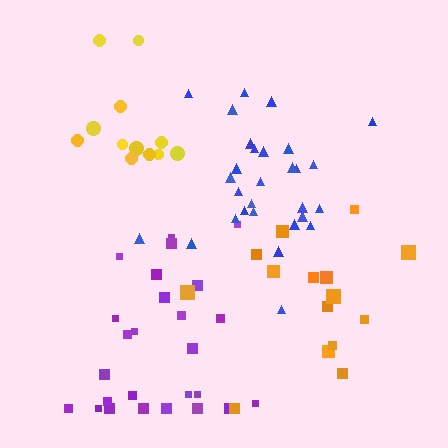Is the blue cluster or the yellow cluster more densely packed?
Blue.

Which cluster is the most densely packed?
Blue.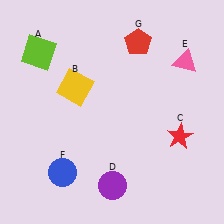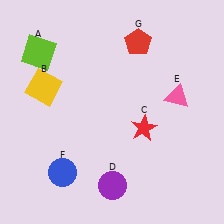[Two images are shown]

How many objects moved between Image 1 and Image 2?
3 objects moved between the two images.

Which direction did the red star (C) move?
The red star (C) moved left.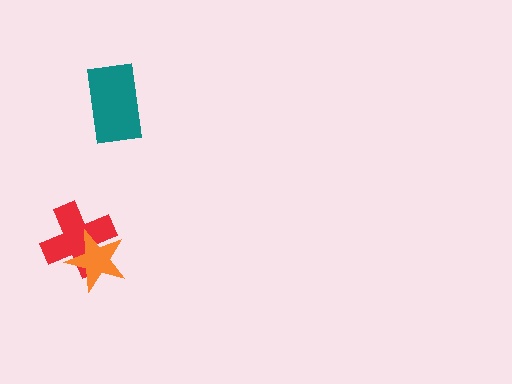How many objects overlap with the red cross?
1 object overlaps with the red cross.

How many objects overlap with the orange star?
1 object overlaps with the orange star.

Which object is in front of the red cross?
The orange star is in front of the red cross.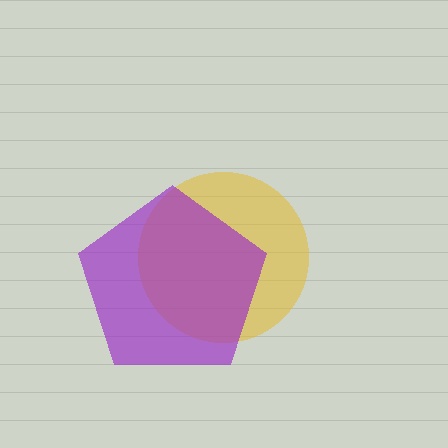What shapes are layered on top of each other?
The layered shapes are: a yellow circle, a purple pentagon.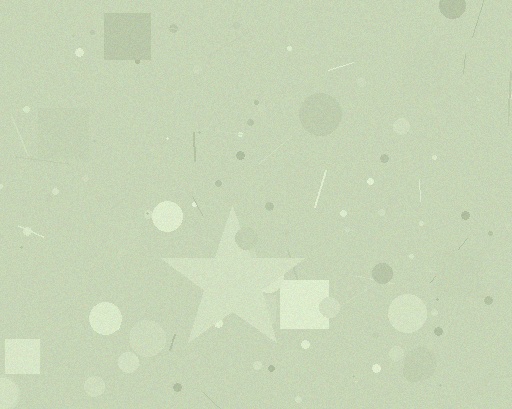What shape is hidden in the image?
A star is hidden in the image.